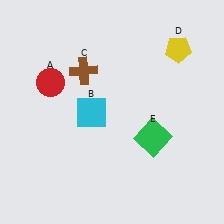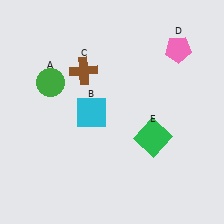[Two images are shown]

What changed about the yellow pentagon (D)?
In Image 1, D is yellow. In Image 2, it changed to pink.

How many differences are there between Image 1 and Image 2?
There are 2 differences between the two images.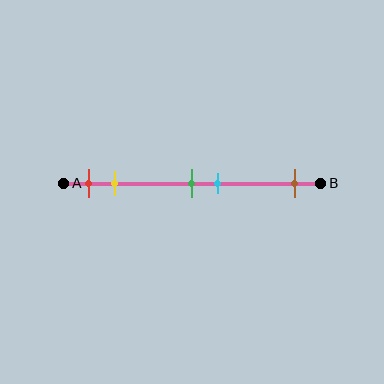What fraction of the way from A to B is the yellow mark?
The yellow mark is approximately 20% (0.2) of the way from A to B.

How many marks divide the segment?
There are 5 marks dividing the segment.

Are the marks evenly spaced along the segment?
No, the marks are not evenly spaced.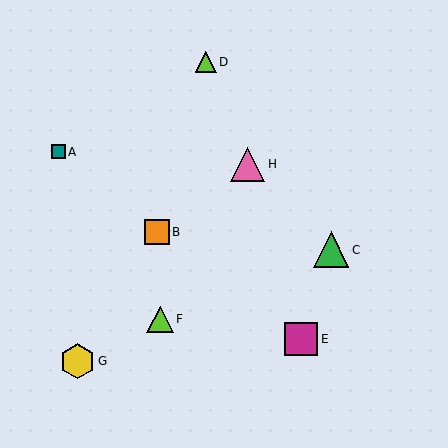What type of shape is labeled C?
Shape C is a green triangle.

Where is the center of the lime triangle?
The center of the lime triangle is at (206, 62).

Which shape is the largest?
The green triangle (labeled C) is the largest.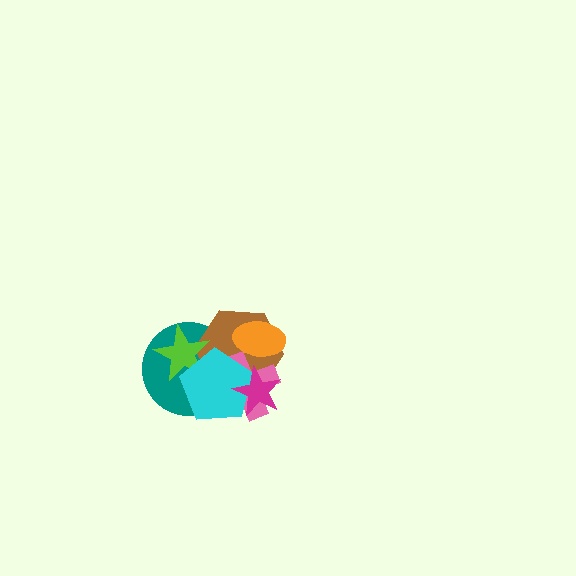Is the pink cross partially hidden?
Yes, it is partially covered by another shape.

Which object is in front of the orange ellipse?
The pink cross is in front of the orange ellipse.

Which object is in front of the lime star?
The cyan pentagon is in front of the lime star.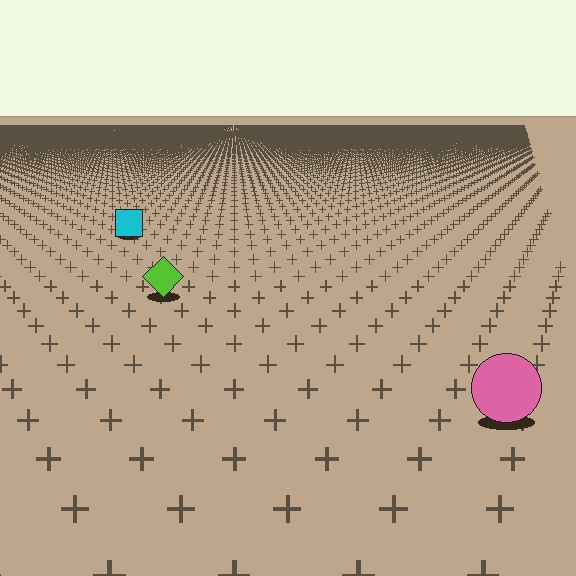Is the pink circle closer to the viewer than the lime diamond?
Yes. The pink circle is closer — you can tell from the texture gradient: the ground texture is coarser near it.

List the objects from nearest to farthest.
From nearest to farthest: the pink circle, the lime diamond, the cyan square.